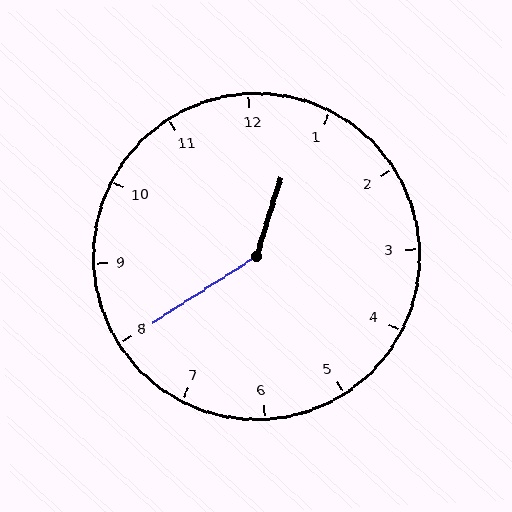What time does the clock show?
12:40.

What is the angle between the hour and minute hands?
Approximately 140 degrees.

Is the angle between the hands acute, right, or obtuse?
It is obtuse.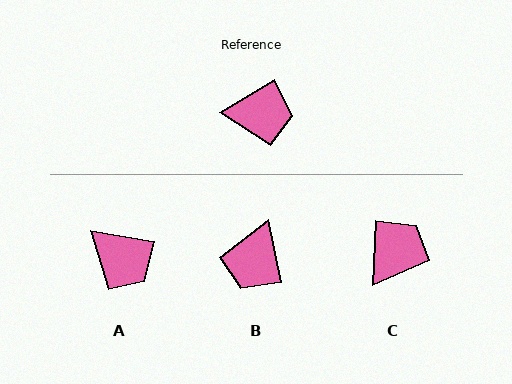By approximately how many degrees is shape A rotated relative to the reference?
Approximately 40 degrees clockwise.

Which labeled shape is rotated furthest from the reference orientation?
B, about 109 degrees away.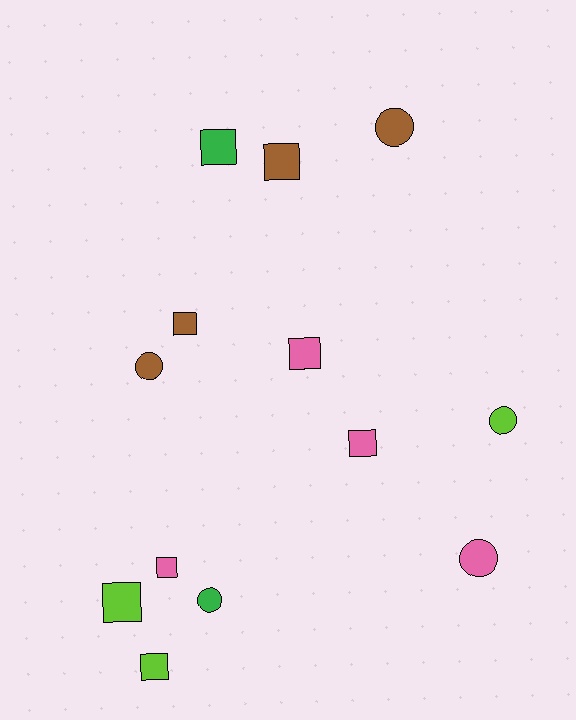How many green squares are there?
There is 1 green square.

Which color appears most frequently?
Brown, with 4 objects.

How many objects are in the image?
There are 13 objects.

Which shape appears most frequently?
Square, with 8 objects.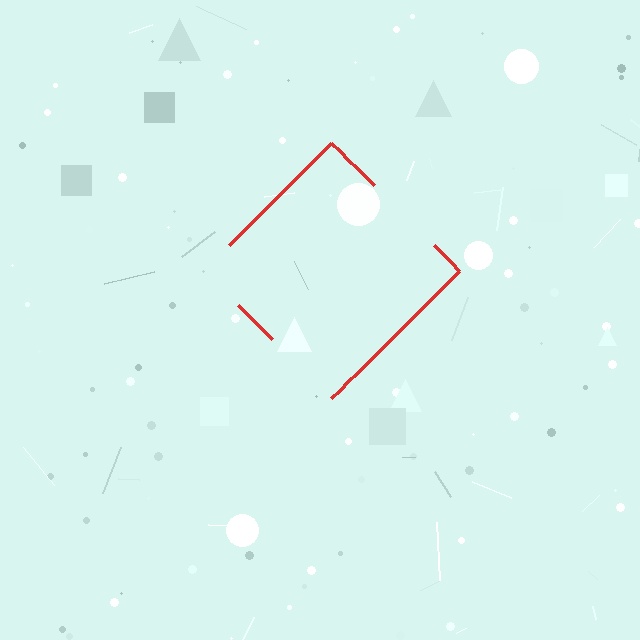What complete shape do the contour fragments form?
The contour fragments form a diamond.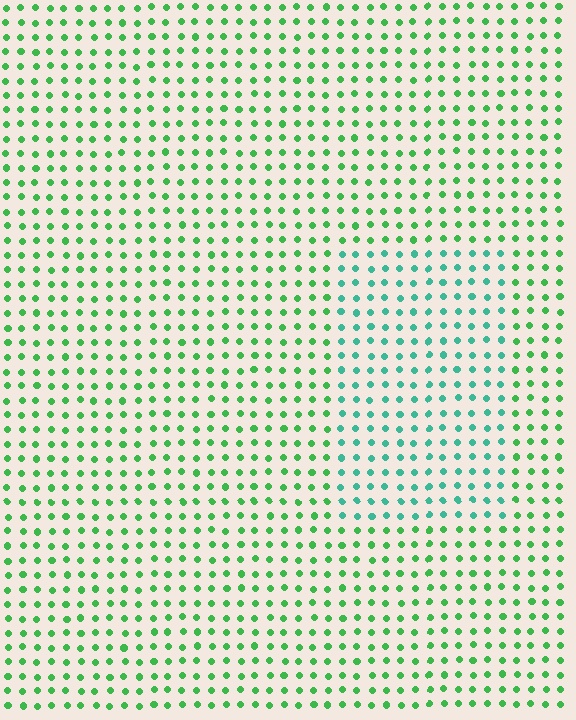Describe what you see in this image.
The image is filled with small green elements in a uniform arrangement. A rectangle-shaped region is visible where the elements are tinted to a slightly different hue, forming a subtle color boundary.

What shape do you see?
I see a rectangle.